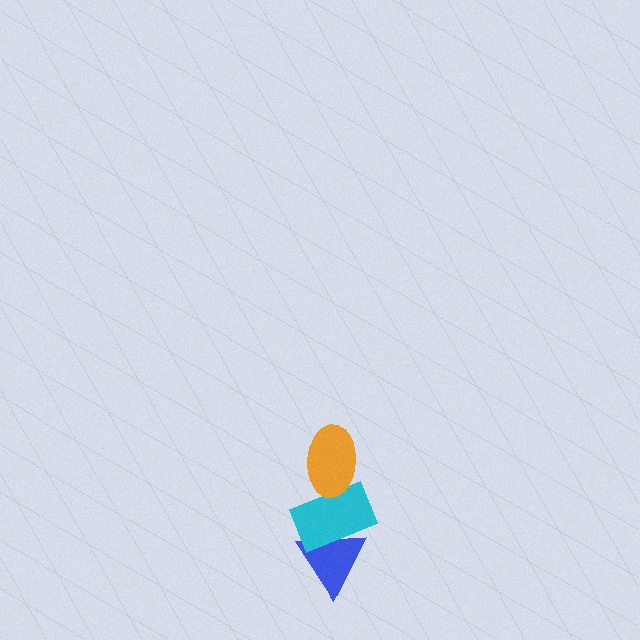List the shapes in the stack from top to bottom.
From top to bottom: the orange ellipse, the cyan rectangle, the blue triangle.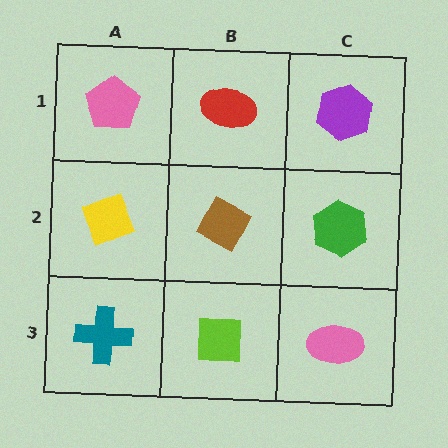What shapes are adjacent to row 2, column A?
A pink pentagon (row 1, column A), a teal cross (row 3, column A), a brown diamond (row 2, column B).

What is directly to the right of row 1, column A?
A red ellipse.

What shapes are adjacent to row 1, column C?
A green hexagon (row 2, column C), a red ellipse (row 1, column B).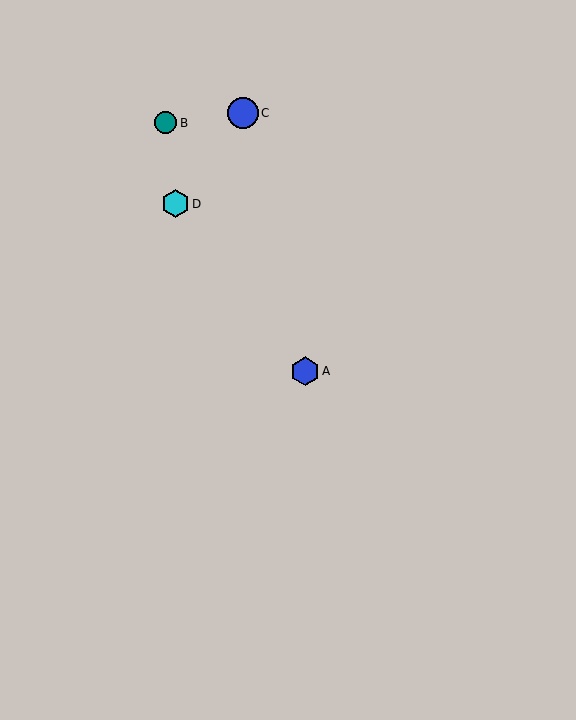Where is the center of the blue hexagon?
The center of the blue hexagon is at (305, 371).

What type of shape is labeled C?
Shape C is a blue circle.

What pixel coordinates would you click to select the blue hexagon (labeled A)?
Click at (305, 371) to select the blue hexagon A.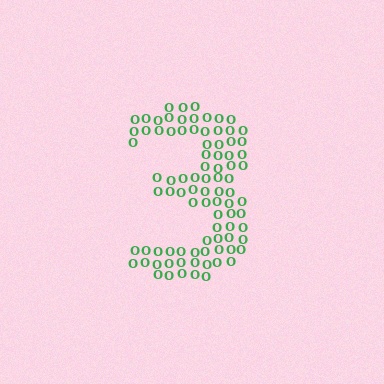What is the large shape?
The large shape is the digit 3.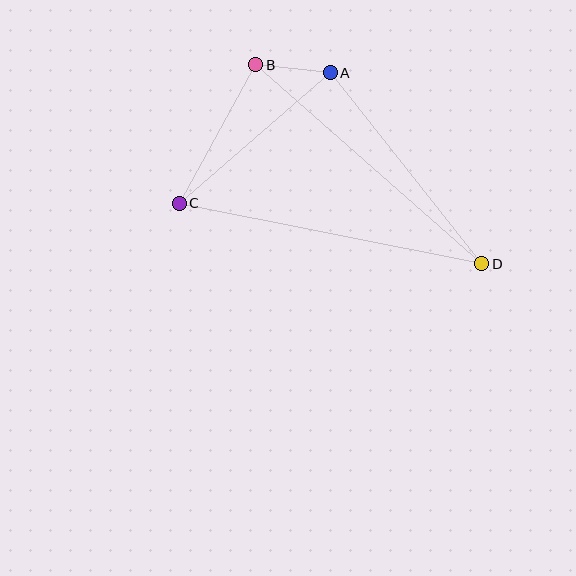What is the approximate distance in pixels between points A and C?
The distance between A and C is approximately 200 pixels.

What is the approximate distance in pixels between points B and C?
The distance between B and C is approximately 158 pixels.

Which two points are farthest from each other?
Points C and D are farthest from each other.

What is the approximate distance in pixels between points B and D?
The distance between B and D is approximately 301 pixels.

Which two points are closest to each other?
Points A and B are closest to each other.